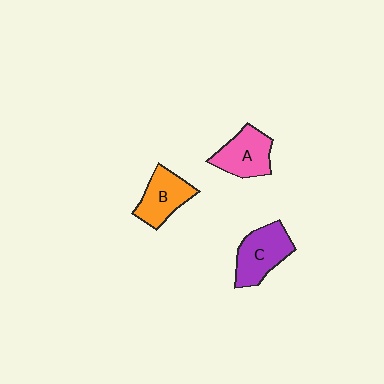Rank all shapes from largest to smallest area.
From largest to smallest: C (purple), A (pink), B (orange).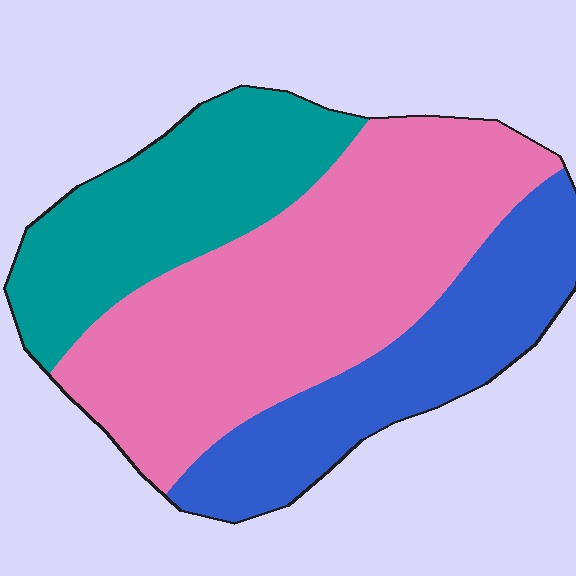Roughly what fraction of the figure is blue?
Blue covers about 25% of the figure.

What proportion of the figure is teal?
Teal takes up about one quarter (1/4) of the figure.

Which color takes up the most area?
Pink, at roughly 50%.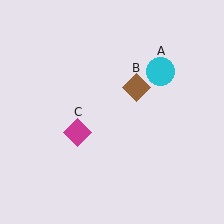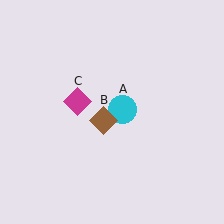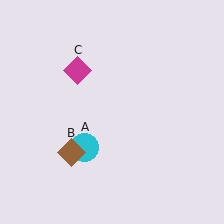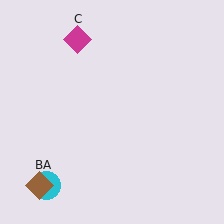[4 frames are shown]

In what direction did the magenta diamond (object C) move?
The magenta diamond (object C) moved up.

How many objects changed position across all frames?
3 objects changed position: cyan circle (object A), brown diamond (object B), magenta diamond (object C).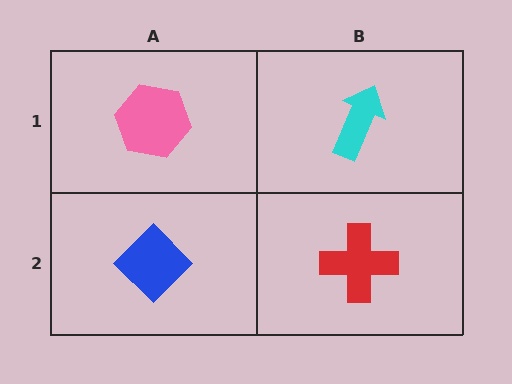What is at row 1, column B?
A cyan arrow.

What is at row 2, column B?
A red cross.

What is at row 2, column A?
A blue diamond.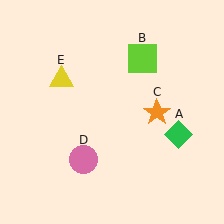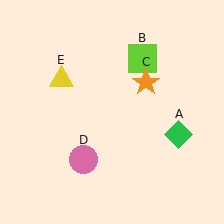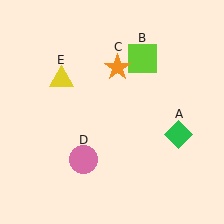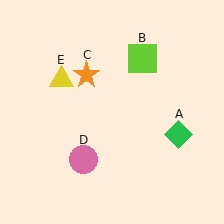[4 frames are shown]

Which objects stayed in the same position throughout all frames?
Green diamond (object A) and lime square (object B) and pink circle (object D) and yellow triangle (object E) remained stationary.